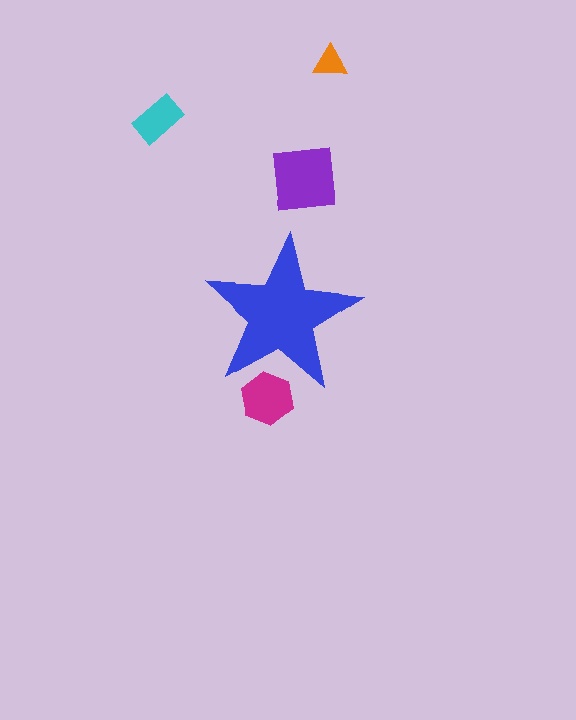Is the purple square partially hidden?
No, the purple square is fully visible.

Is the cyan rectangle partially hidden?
No, the cyan rectangle is fully visible.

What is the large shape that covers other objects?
A blue star.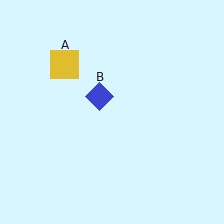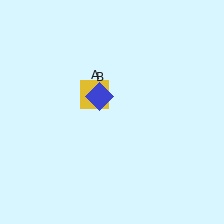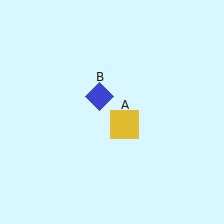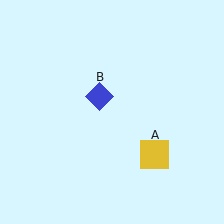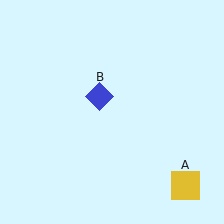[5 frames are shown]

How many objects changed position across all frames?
1 object changed position: yellow square (object A).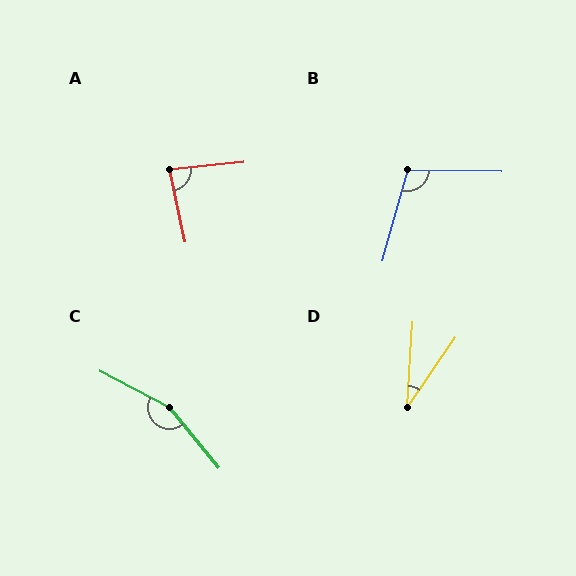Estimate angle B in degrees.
Approximately 105 degrees.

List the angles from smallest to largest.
D (31°), A (83°), B (105°), C (157°).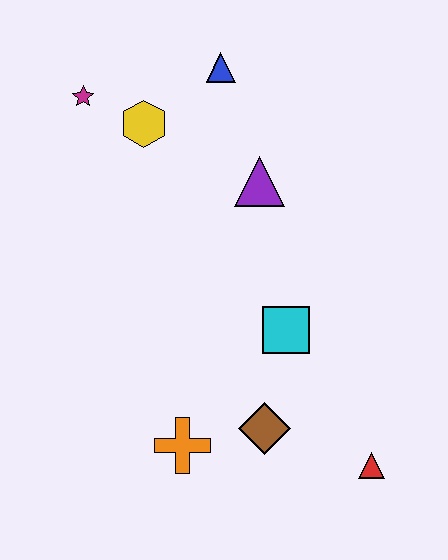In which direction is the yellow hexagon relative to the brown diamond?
The yellow hexagon is above the brown diamond.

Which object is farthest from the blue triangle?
The red triangle is farthest from the blue triangle.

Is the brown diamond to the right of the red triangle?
No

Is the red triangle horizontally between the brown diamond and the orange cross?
No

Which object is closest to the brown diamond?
The orange cross is closest to the brown diamond.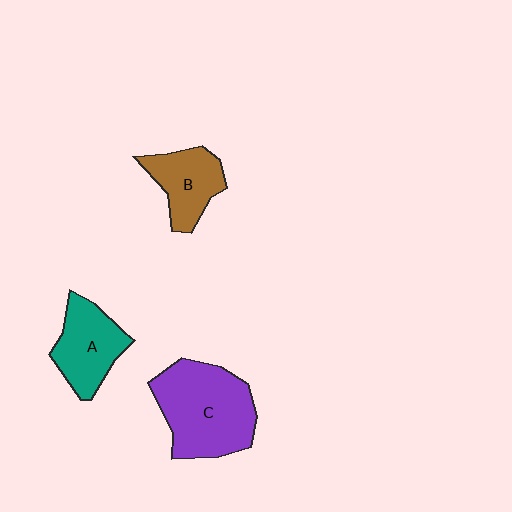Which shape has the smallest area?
Shape B (brown).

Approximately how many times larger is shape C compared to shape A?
Approximately 1.6 times.